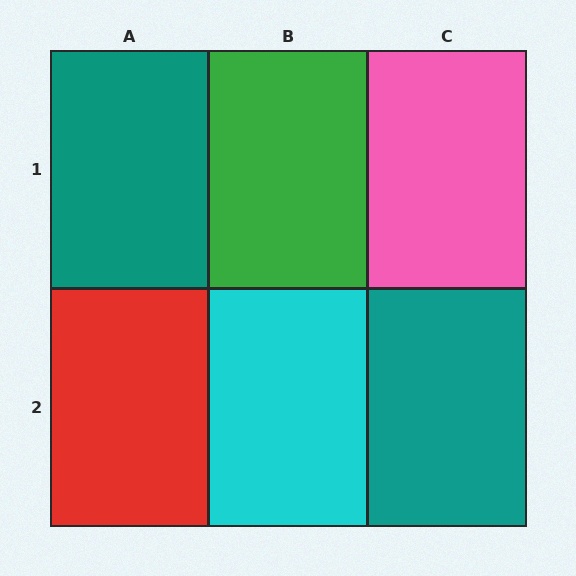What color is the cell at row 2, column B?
Cyan.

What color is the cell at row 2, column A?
Red.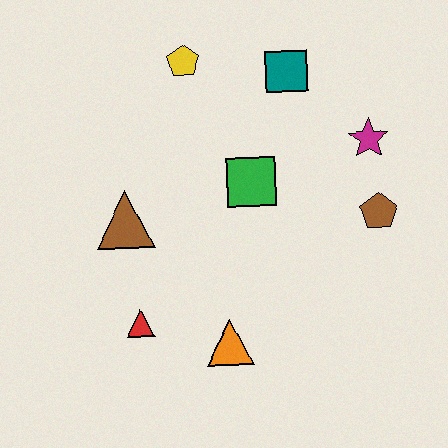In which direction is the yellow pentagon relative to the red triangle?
The yellow pentagon is above the red triangle.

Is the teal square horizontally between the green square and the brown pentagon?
Yes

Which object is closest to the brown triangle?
The red triangle is closest to the brown triangle.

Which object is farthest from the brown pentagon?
The red triangle is farthest from the brown pentagon.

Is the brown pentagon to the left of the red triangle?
No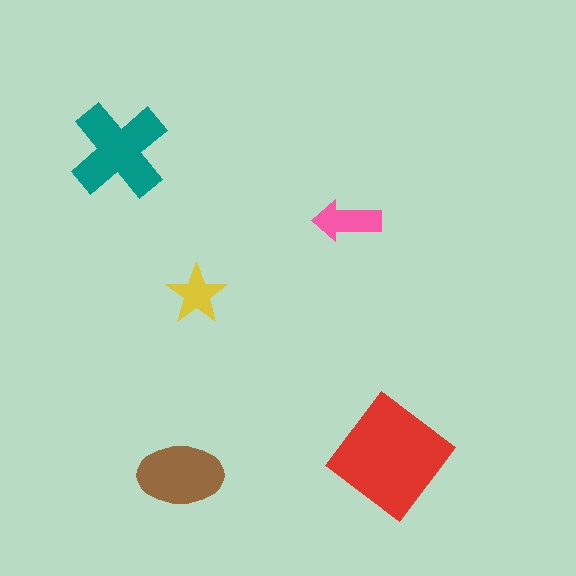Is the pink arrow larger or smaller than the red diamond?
Smaller.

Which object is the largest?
The red diamond.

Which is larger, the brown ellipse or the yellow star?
The brown ellipse.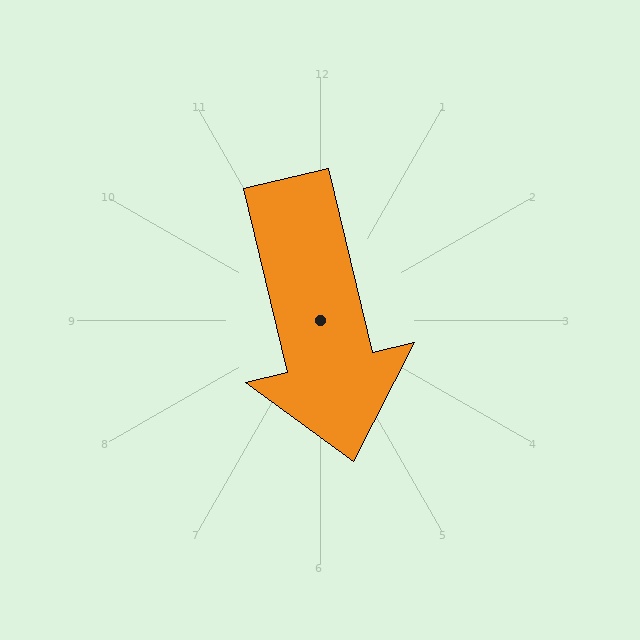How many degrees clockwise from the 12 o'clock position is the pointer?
Approximately 167 degrees.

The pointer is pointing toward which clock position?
Roughly 6 o'clock.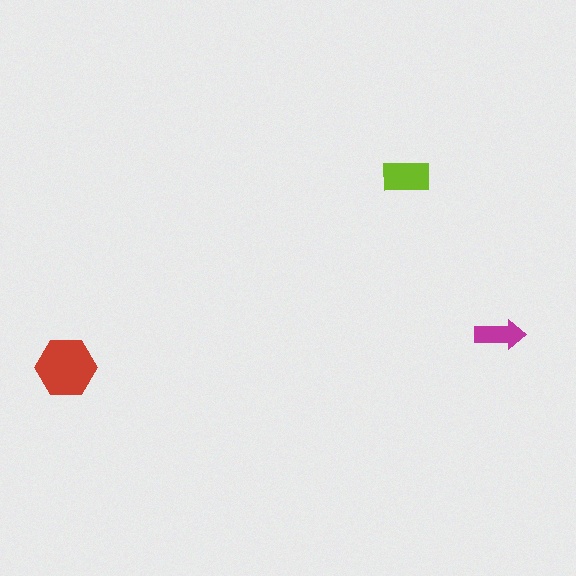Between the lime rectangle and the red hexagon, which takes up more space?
The red hexagon.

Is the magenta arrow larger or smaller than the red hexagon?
Smaller.